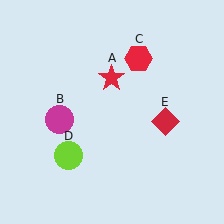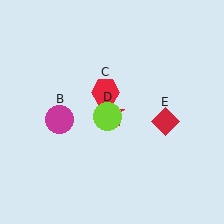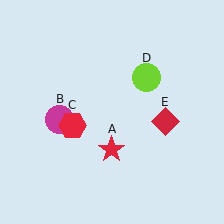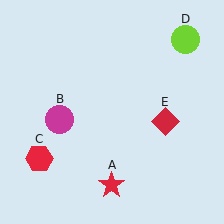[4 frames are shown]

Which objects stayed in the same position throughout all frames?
Magenta circle (object B) and red diamond (object E) remained stationary.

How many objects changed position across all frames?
3 objects changed position: red star (object A), red hexagon (object C), lime circle (object D).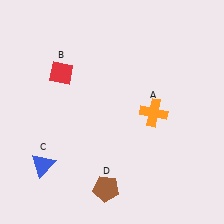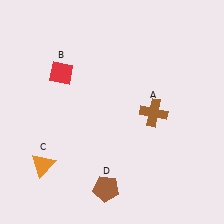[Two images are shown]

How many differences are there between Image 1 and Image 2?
There are 2 differences between the two images.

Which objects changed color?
A changed from orange to brown. C changed from blue to orange.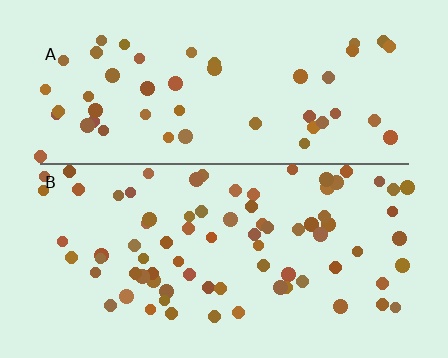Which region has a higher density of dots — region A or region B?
B (the bottom).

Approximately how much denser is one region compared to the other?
Approximately 1.5× — region B over region A.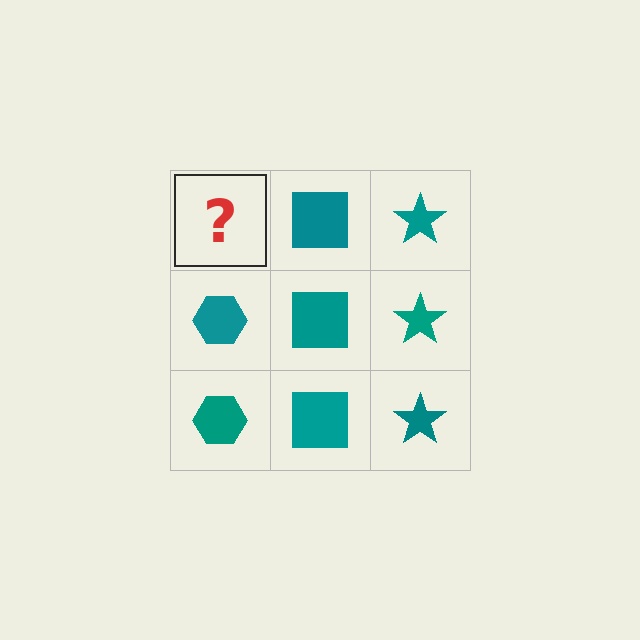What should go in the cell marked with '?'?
The missing cell should contain a teal hexagon.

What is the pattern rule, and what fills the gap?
The rule is that each column has a consistent shape. The gap should be filled with a teal hexagon.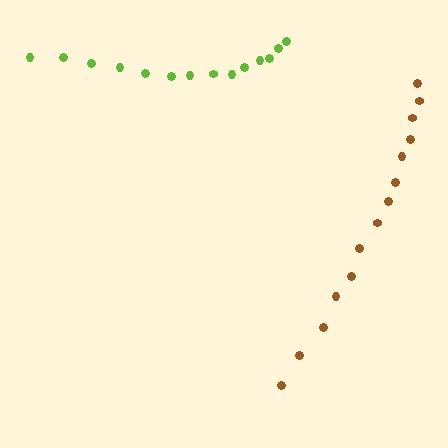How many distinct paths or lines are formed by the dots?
There are 2 distinct paths.